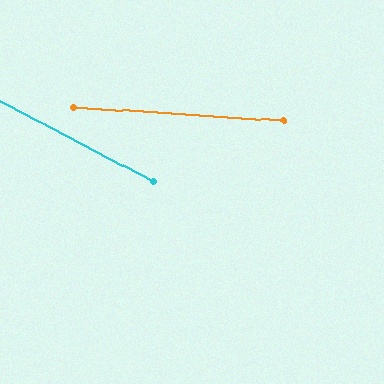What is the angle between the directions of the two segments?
Approximately 23 degrees.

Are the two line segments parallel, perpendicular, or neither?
Neither parallel nor perpendicular — they differ by about 23°.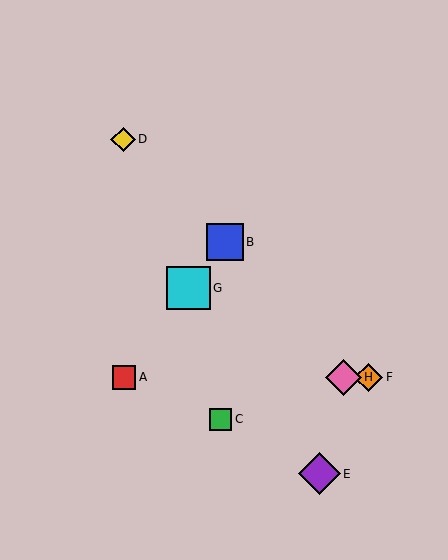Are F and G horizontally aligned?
No, F is at y≈378 and G is at y≈288.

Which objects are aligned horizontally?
Objects A, F, H are aligned horizontally.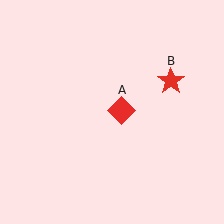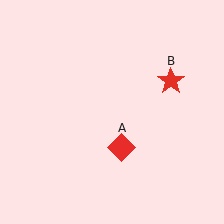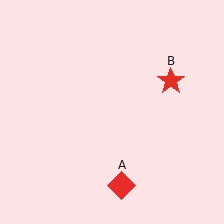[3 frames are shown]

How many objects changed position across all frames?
1 object changed position: red diamond (object A).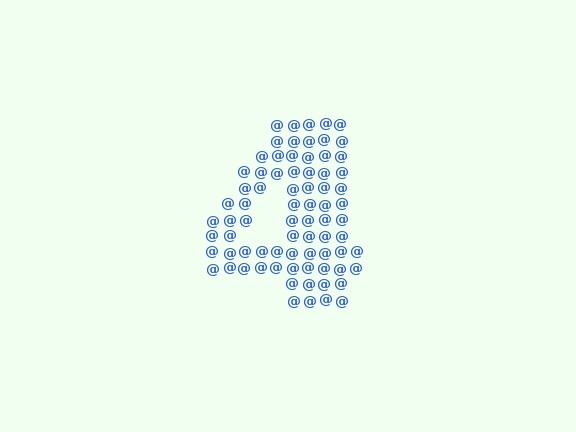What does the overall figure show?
The overall figure shows the digit 4.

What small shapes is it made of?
It is made of small at signs.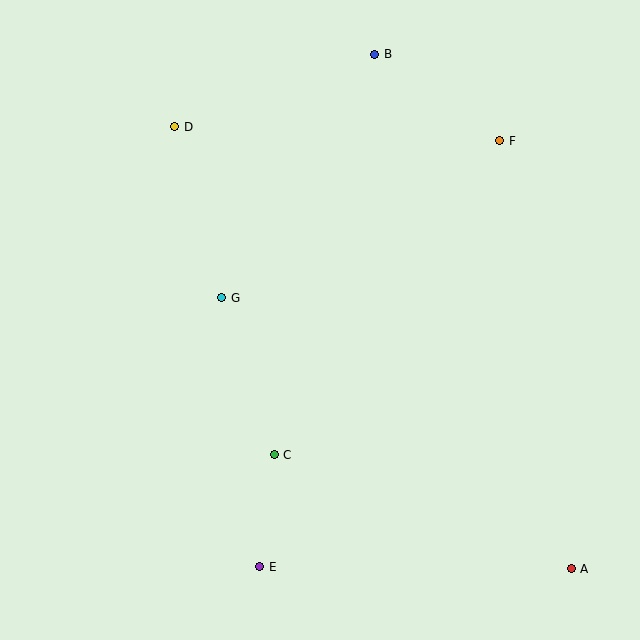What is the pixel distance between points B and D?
The distance between B and D is 213 pixels.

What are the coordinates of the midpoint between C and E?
The midpoint between C and E is at (267, 511).